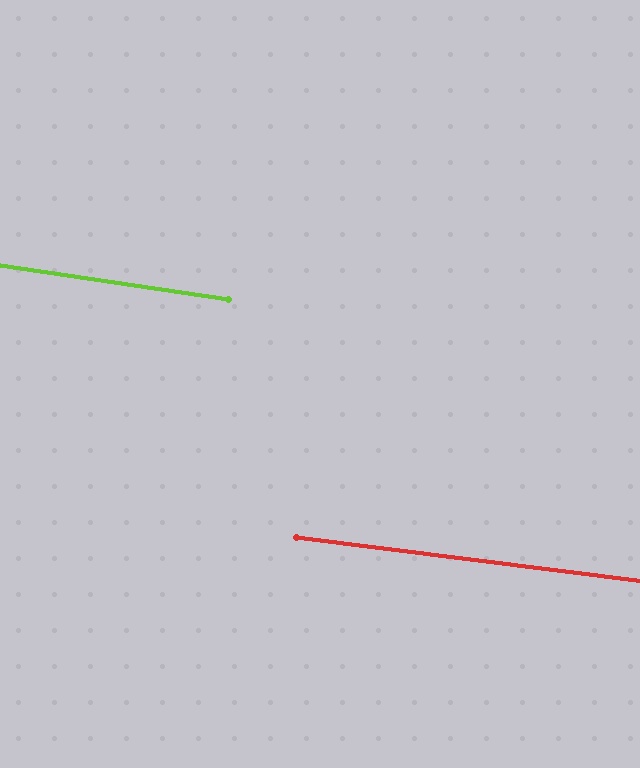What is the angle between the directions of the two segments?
Approximately 1 degree.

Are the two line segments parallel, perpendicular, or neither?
Parallel — their directions differ by only 1.3°.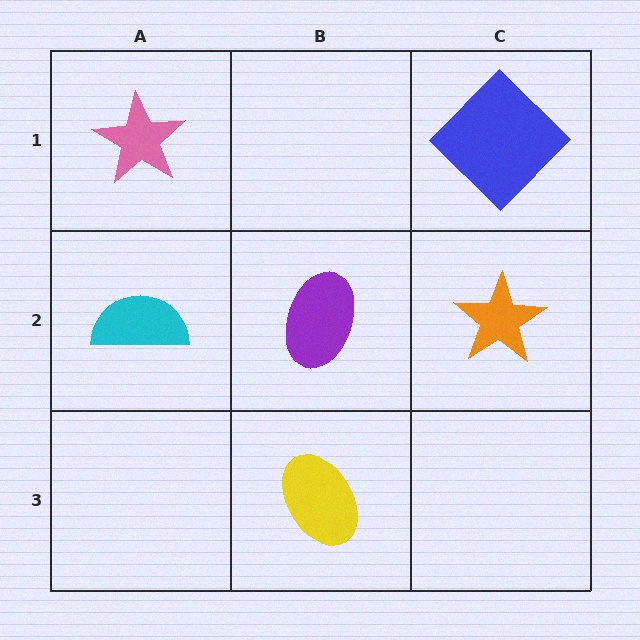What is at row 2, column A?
A cyan semicircle.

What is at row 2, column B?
A purple ellipse.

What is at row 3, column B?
A yellow ellipse.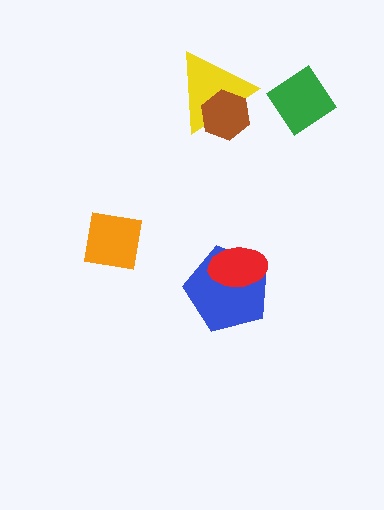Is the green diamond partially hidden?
No, no other shape covers it.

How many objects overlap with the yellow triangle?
1 object overlaps with the yellow triangle.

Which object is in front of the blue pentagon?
The red ellipse is in front of the blue pentagon.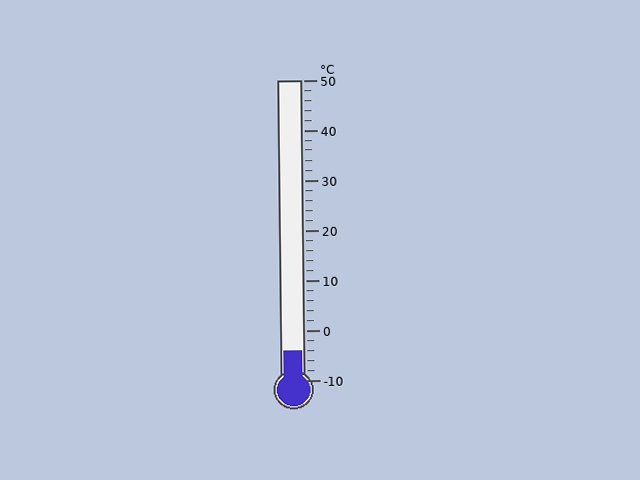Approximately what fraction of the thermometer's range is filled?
The thermometer is filled to approximately 10% of its range.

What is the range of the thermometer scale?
The thermometer scale ranges from -10°C to 50°C.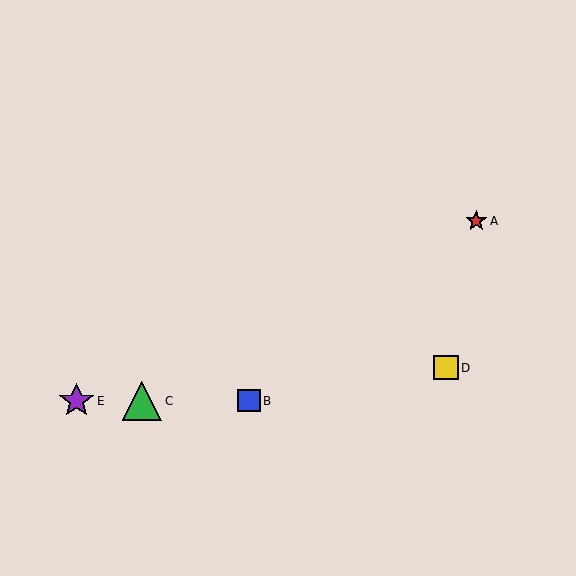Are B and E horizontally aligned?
Yes, both are at y≈401.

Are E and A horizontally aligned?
No, E is at y≈401 and A is at y≈221.